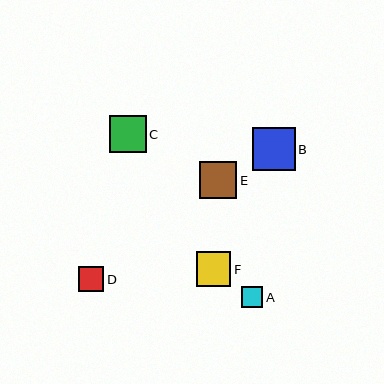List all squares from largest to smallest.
From largest to smallest: B, E, C, F, D, A.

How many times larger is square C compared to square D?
Square C is approximately 1.4 times the size of square D.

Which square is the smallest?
Square A is the smallest with a size of approximately 21 pixels.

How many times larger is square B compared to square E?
Square B is approximately 1.1 times the size of square E.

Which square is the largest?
Square B is the largest with a size of approximately 43 pixels.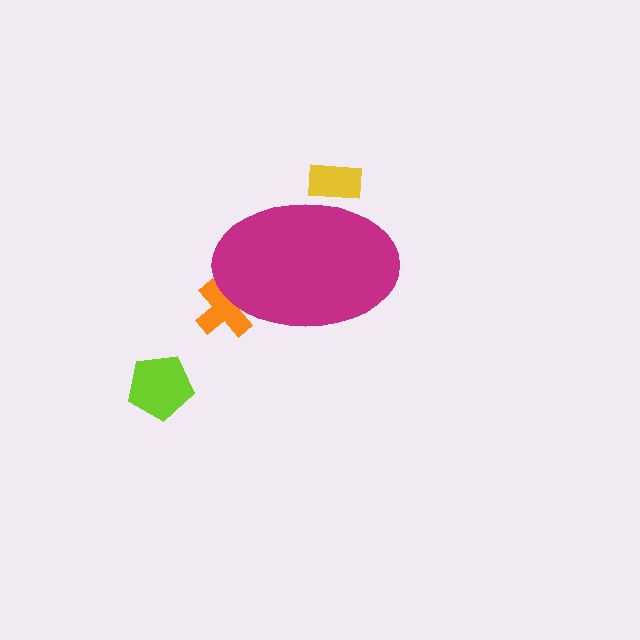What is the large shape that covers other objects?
A magenta ellipse.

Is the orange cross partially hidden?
Yes, the orange cross is partially hidden behind the magenta ellipse.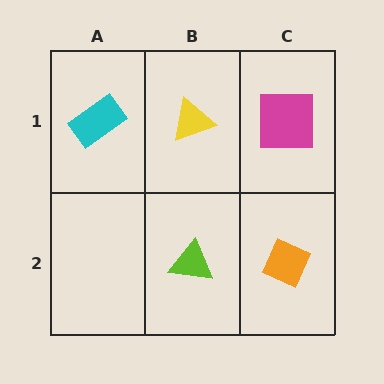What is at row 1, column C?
A magenta square.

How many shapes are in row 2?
2 shapes.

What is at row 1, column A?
A cyan rectangle.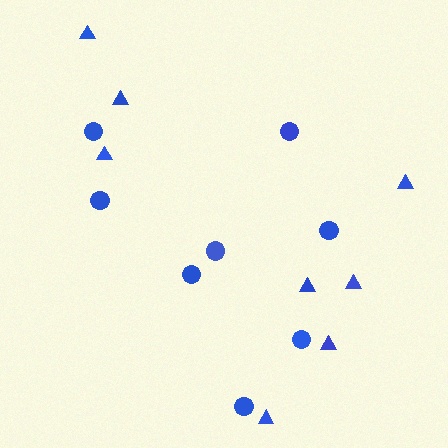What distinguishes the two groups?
There are 2 groups: one group of circles (8) and one group of triangles (8).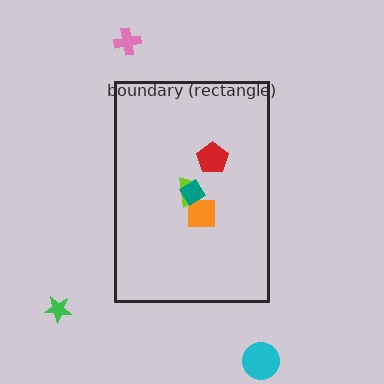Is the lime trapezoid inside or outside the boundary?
Inside.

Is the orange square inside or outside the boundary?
Inside.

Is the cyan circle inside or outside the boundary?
Outside.